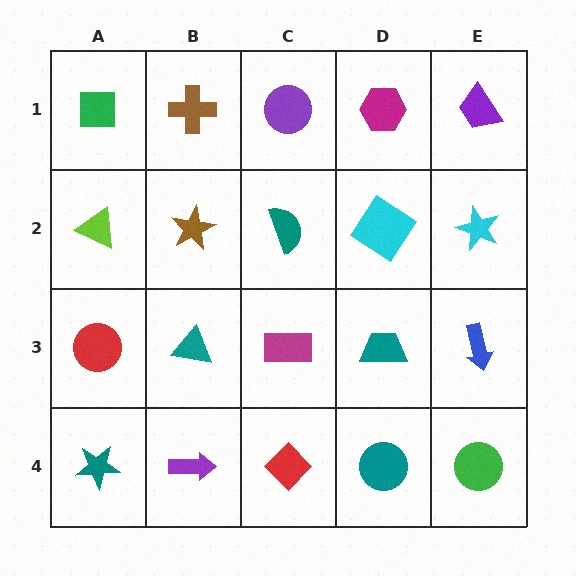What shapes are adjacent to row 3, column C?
A teal semicircle (row 2, column C), a red diamond (row 4, column C), a teal triangle (row 3, column B), a teal trapezoid (row 3, column D).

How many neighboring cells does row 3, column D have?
4.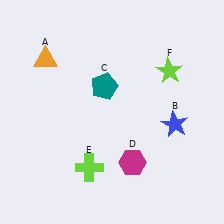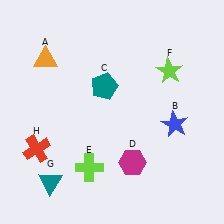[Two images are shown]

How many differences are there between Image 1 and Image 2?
There are 2 differences between the two images.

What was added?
A teal triangle (G), a red cross (H) were added in Image 2.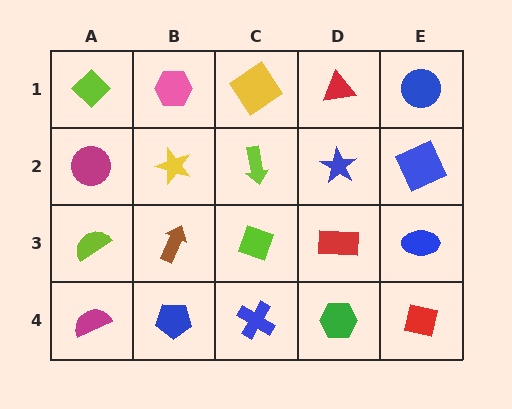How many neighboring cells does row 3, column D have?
4.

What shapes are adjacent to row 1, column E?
A blue square (row 2, column E), a red triangle (row 1, column D).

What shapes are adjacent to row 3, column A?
A magenta circle (row 2, column A), a magenta semicircle (row 4, column A), a brown arrow (row 3, column B).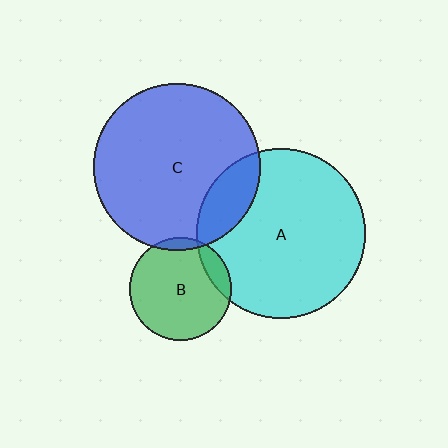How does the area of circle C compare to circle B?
Approximately 2.6 times.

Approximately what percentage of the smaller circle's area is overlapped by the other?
Approximately 10%.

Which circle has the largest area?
Circle A (cyan).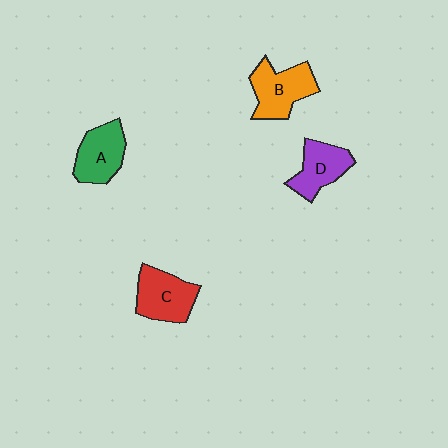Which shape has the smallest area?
Shape D (purple).